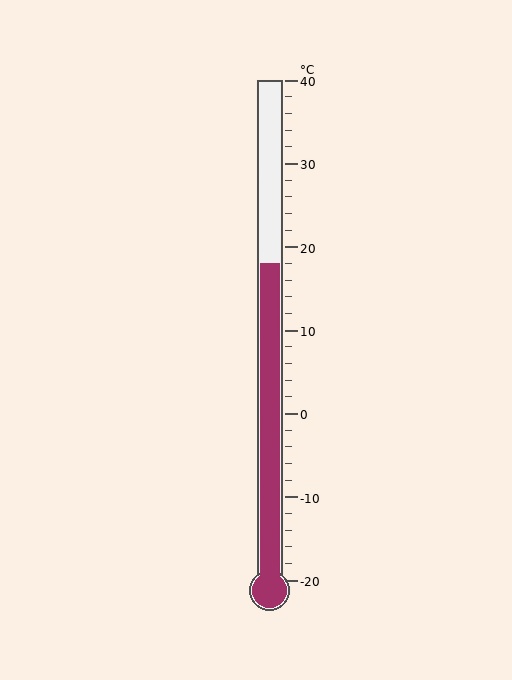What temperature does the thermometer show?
The thermometer shows approximately 18°C.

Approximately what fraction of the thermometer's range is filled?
The thermometer is filled to approximately 65% of its range.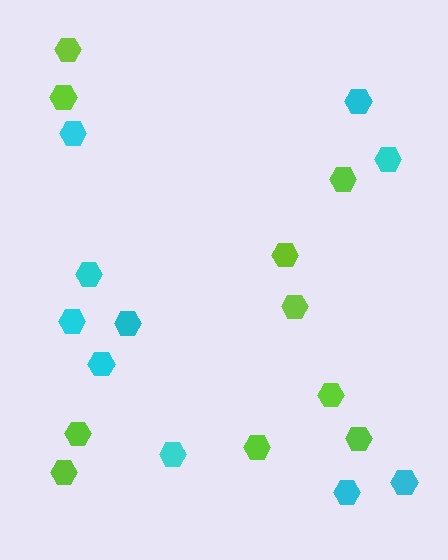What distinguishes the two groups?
There are 2 groups: one group of lime hexagons (10) and one group of cyan hexagons (10).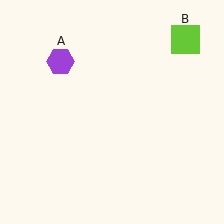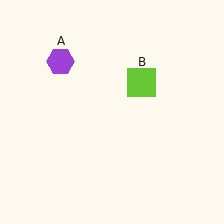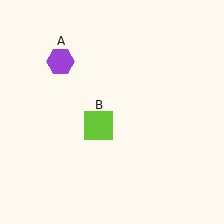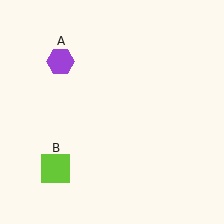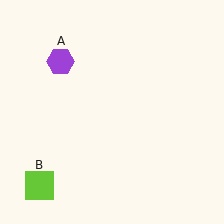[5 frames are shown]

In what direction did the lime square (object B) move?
The lime square (object B) moved down and to the left.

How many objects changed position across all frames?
1 object changed position: lime square (object B).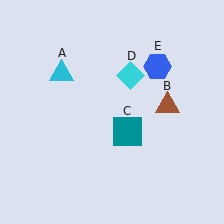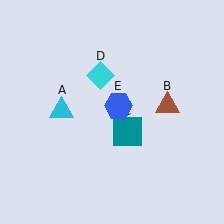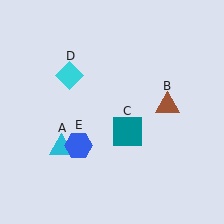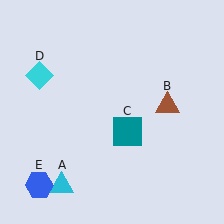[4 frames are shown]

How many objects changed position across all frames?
3 objects changed position: cyan triangle (object A), cyan diamond (object D), blue hexagon (object E).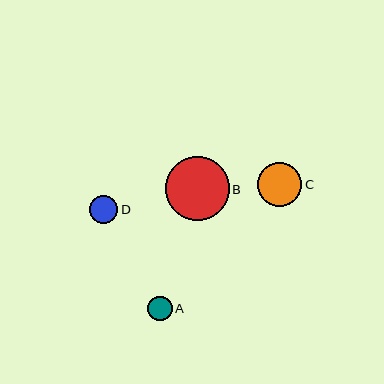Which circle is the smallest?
Circle A is the smallest with a size of approximately 25 pixels.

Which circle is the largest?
Circle B is the largest with a size of approximately 64 pixels.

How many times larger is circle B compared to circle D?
Circle B is approximately 2.2 times the size of circle D.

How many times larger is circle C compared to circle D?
Circle C is approximately 1.6 times the size of circle D.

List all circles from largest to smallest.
From largest to smallest: B, C, D, A.